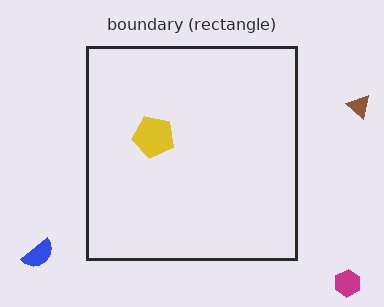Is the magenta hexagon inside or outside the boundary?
Outside.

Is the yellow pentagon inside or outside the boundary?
Inside.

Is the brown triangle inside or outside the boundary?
Outside.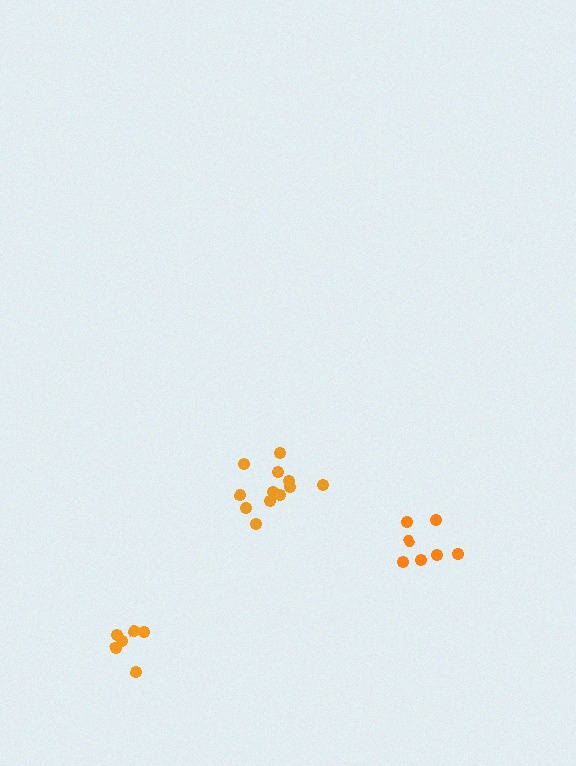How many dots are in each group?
Group 1: 7 dots, Group 2: 12 dots, Group 3: 6 dots (25 total).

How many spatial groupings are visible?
There are 3 spatial groupings.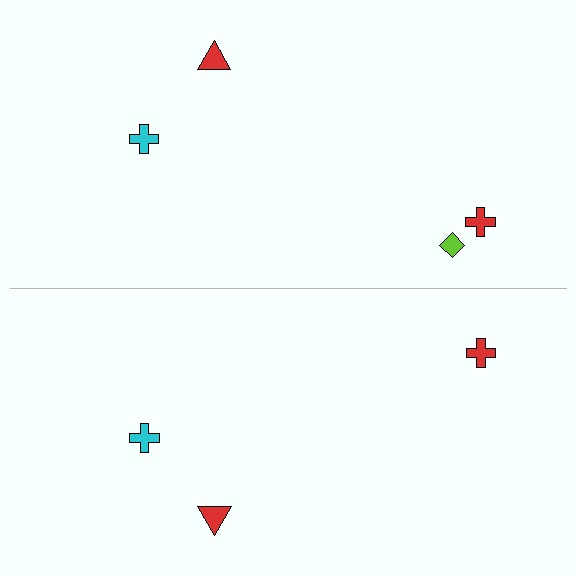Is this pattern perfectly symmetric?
No, the pattern is not perfectly symmetric. A lime diamond is missing from the bottom side.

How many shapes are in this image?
There are 7 shapes in this image.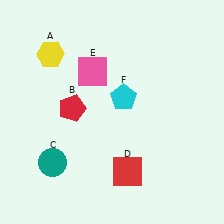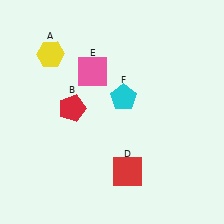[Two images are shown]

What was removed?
The teal circle (C) was removed in Image 2.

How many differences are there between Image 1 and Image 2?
There is 1 difference between the two images.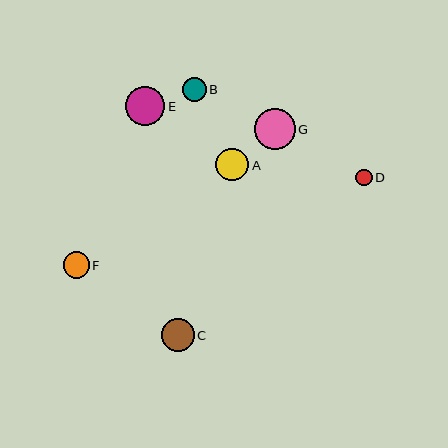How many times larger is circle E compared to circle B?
Circle E is approximately 1.6 times the size of circle B.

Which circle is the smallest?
Circle D is the smallest with a size of approximately 17 pixels.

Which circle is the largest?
Circle G is the largest with a size of approximately 41 pixels.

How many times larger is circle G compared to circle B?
Circle G is approximately 1.7 times the size of circle B.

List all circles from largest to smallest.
From largest to smallest: G, E, C, A, F, B, D.